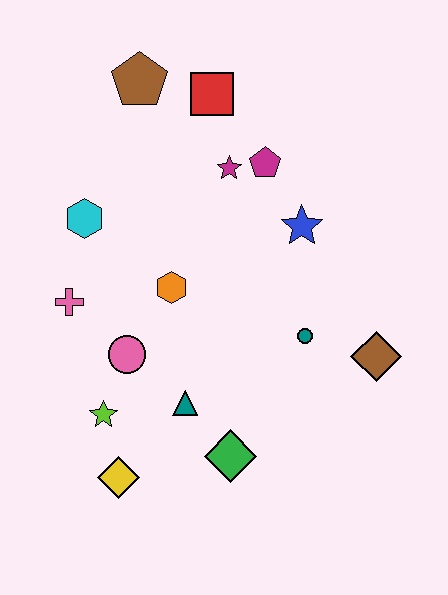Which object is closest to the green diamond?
The teal triangle is closest to the green diamond.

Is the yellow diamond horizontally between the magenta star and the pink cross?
Yes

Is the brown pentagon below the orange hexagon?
No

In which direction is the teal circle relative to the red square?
The teal circle is below the red square.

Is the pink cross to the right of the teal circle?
No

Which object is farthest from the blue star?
The yellow diamond is farthest from the blue star.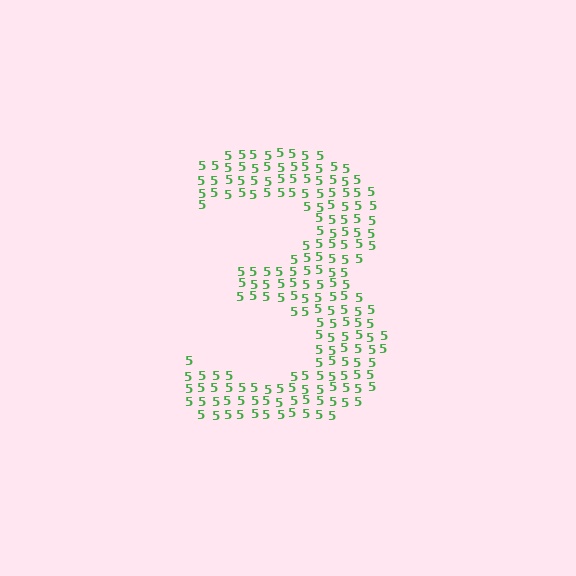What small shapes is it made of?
It is made of small digit 5's.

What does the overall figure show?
The overall figure shows the digit 3.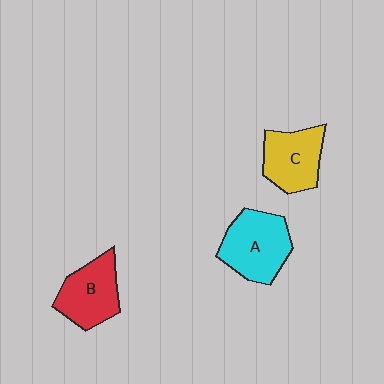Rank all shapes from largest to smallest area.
From largest to smallest: A (cyan), B (red), C (yellow).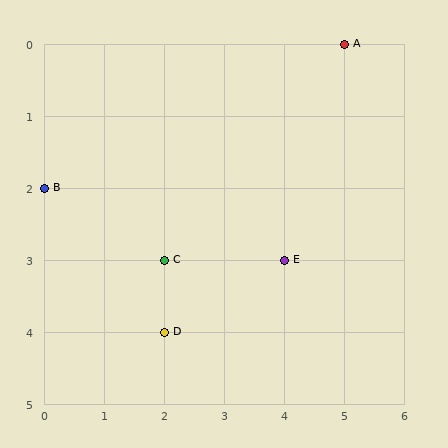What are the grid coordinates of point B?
Point B is at grid coordinates (0, 2).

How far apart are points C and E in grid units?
Points C and E are 2 columns apart.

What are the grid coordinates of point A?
Point A is at grid coordinates (5, 0).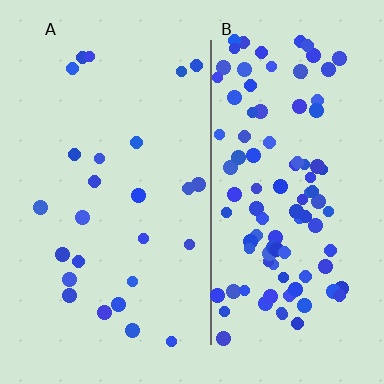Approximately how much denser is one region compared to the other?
Approximately 4.1× — region B over region A.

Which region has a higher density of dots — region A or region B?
B (the right).